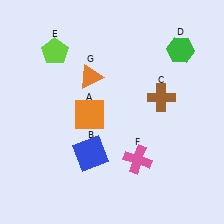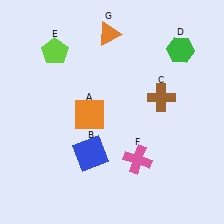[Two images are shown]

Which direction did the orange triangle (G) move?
The orange triangle (G) moved up.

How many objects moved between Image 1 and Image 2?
1 object moved between the two images.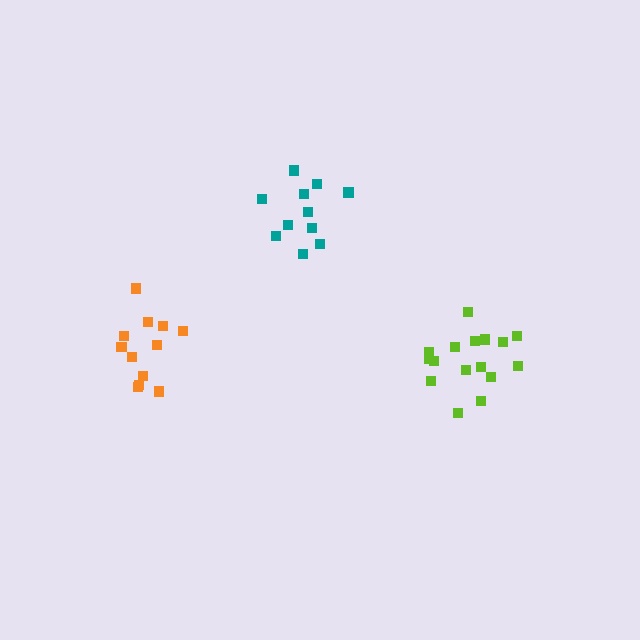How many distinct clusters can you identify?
There are 3 distinct clusters.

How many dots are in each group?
Group 1: 11 dots, Group 2: 16 dots, Group 3: 12 dots (39 total).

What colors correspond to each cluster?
The clusters are colored: teal, lime, orange.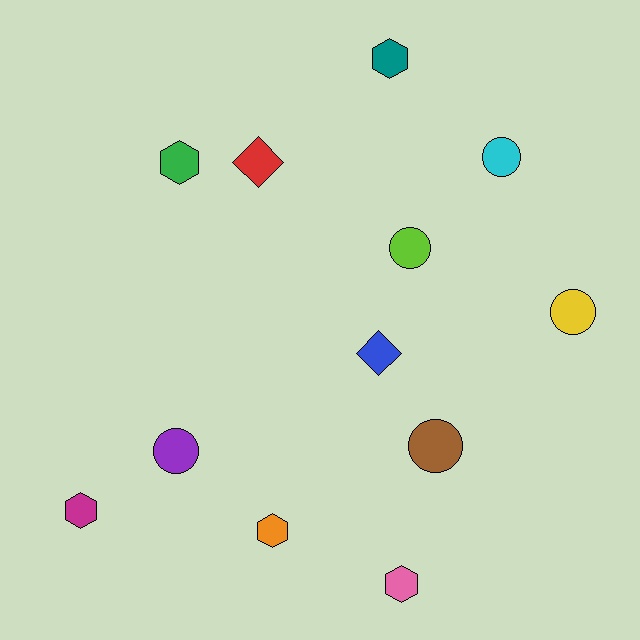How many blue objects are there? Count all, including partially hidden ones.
There is 1 blue object.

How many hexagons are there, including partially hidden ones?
There are 5 hexagons.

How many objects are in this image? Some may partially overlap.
There are 12 objects.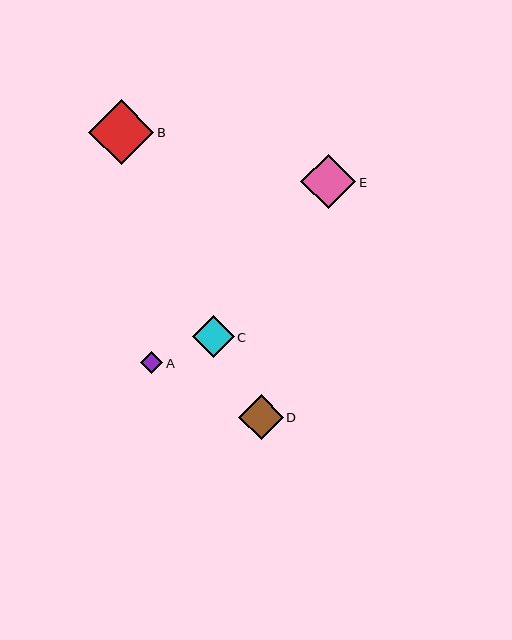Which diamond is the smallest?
Diamond A is the smallest with a size of approximately 22 pixels.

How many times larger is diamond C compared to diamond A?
Diamond C is approximately 1.9 times the size of diamond A.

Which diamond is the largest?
Diamond B is the largest with a size of approximately 65 pixels.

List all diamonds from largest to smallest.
From largest to smallest: B, E, D, C, A.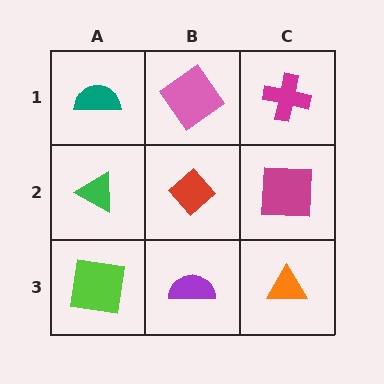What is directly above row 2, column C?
A magenta cross.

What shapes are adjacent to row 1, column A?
A green triangle (row 2, column A), a pink diamond (row 1, column B).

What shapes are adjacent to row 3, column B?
A red diamond (row 2, column B), a lime square (row 3, column A), an orange triangle (row 3, column C).